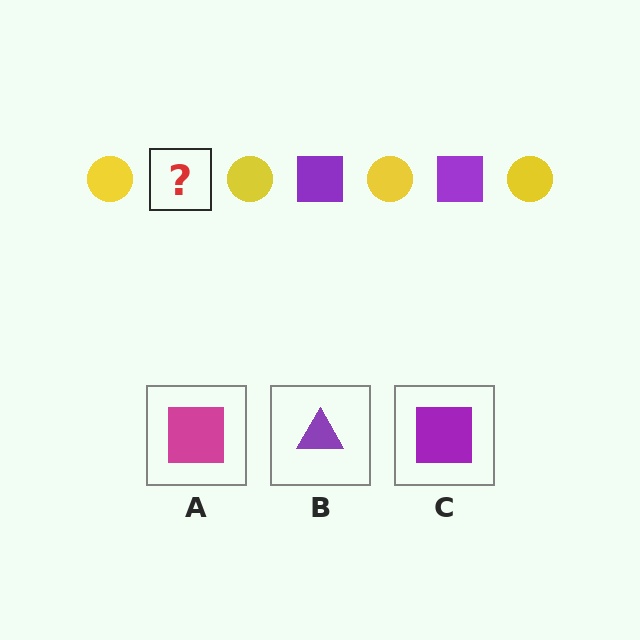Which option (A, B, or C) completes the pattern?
C.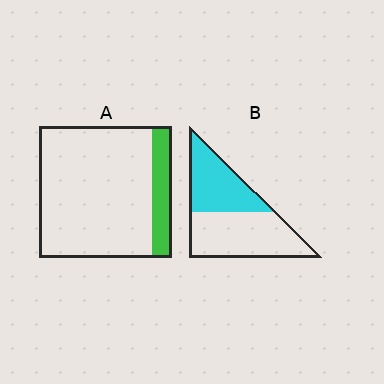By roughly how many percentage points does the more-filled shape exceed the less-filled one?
By roughly 25 percentage points (B over A).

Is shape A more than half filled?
No.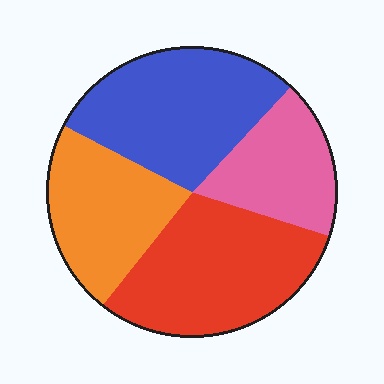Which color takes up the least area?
Pink, at roughly 20%.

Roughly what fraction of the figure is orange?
Orange takes up about one fifth (1/5) of the figure.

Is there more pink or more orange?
Orange.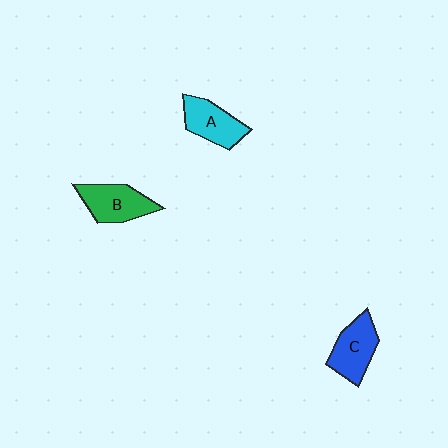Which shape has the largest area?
Shape B (green).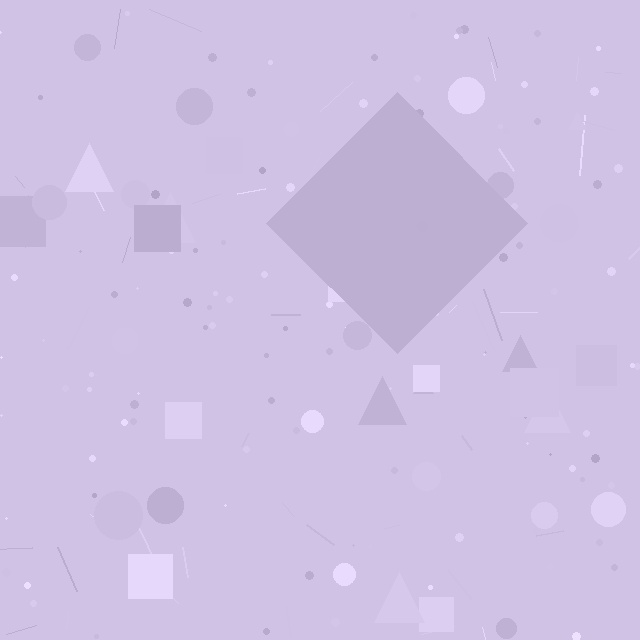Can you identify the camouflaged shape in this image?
The camouflaged shape is a diamond.